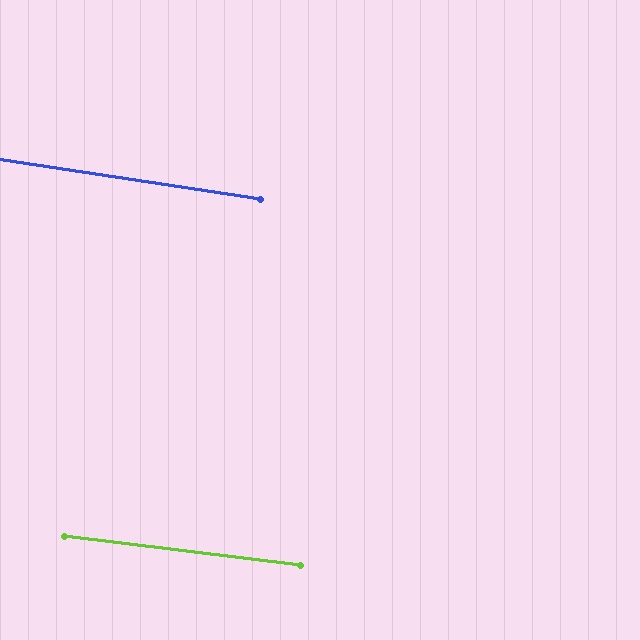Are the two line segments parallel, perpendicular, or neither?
Parallel — their directions differ by only 1.9°.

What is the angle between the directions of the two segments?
Approximately 2 degrees.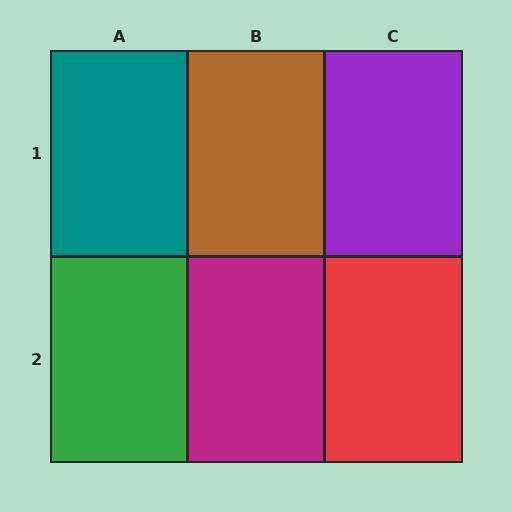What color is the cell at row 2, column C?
Red.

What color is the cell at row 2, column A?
Green.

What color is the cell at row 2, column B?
Magenta.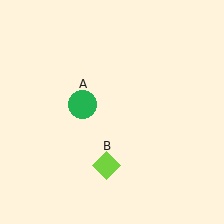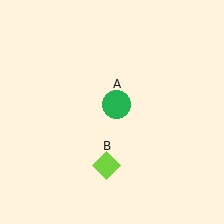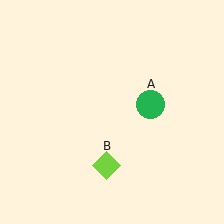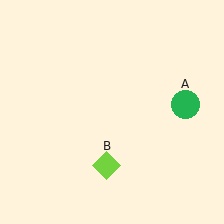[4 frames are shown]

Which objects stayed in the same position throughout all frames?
Lime diamond (object B) remained stationary.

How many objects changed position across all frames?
1 object changed position: green circle (object A).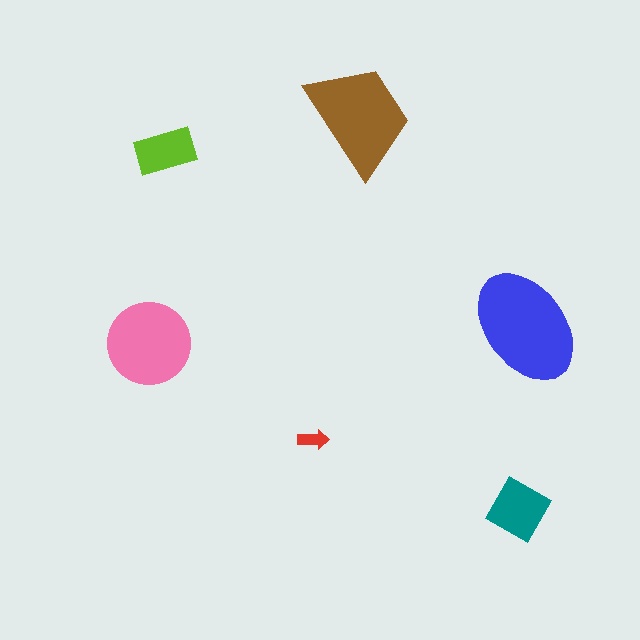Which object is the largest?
The blue ellipse.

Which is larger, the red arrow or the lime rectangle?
The lime rectangle.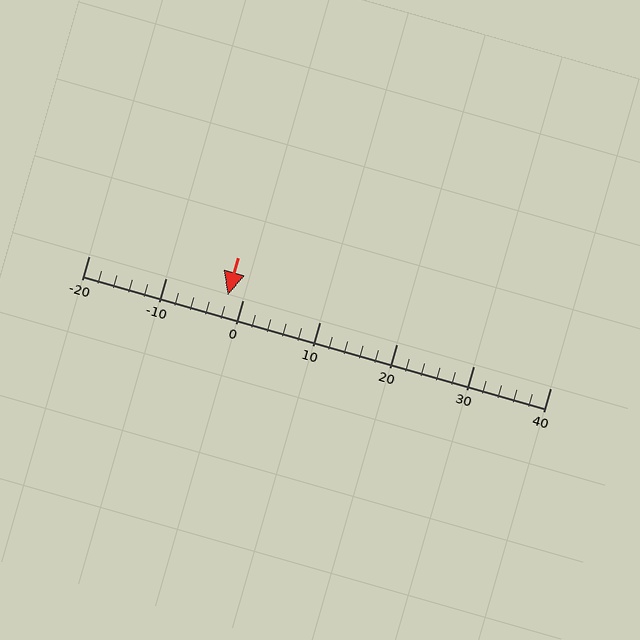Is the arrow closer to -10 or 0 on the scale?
The arrow is closer to 0.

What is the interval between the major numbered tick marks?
The major tick marks are spaced 10 units apart.